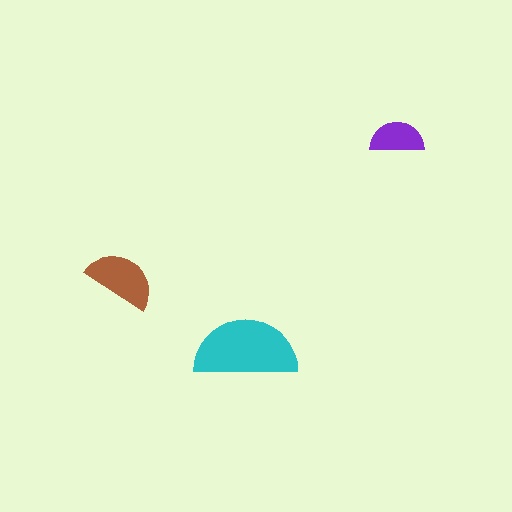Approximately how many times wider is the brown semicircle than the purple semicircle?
About 1.5 times wider.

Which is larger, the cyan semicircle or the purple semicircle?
The cyan one.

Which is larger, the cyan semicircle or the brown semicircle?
The cyan one.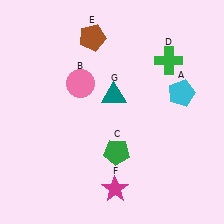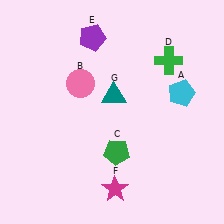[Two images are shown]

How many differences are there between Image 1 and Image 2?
There is 1 difference between the two images.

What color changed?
The pentagon (E) changed from brown in Image 1 to purple in Image 2.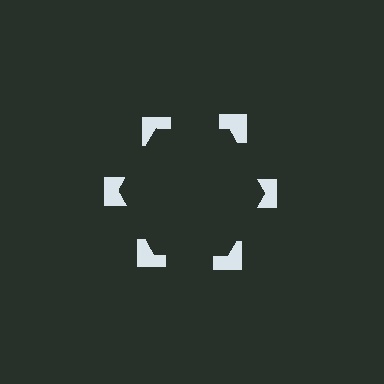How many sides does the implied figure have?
6 sides.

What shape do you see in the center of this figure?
An illusory hexagon — its edges are inferred from the aligned wedge cuts in the notched squares, not physically drawn.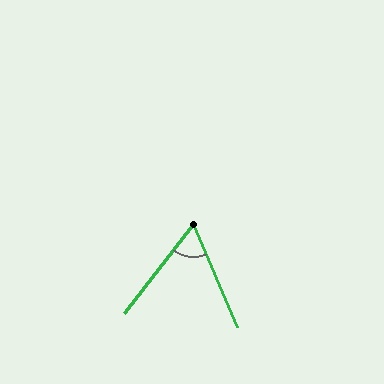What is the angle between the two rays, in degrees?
Approximately 61 degrees.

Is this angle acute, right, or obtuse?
It is acute.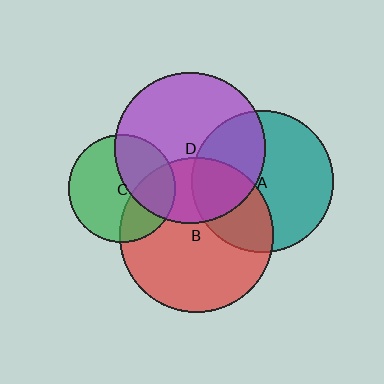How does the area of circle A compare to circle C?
Approximately 1.8 times.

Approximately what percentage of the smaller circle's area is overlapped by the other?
Approximately 30%.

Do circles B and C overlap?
Yes.